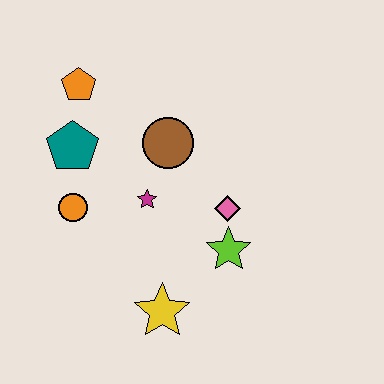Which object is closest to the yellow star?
The lime star is closest to the yellow star.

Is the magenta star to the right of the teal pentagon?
Yes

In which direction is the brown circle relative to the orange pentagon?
The brown circle is to the right of the orange pentagon.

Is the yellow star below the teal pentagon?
Yes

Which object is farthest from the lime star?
The orange pentagon is farthest from the lime star.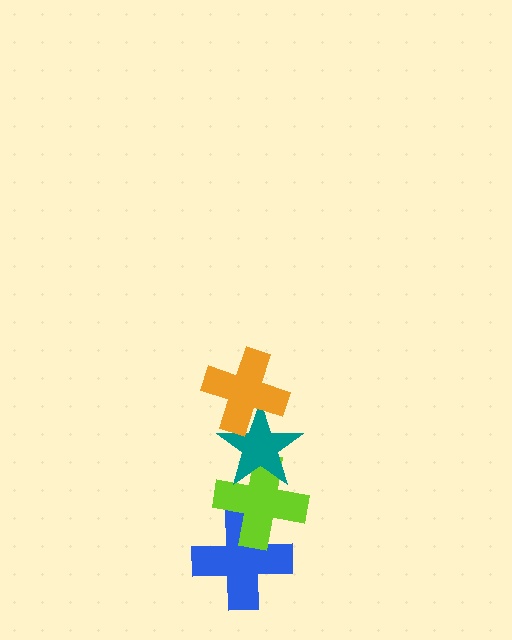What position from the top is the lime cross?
The lime cross is 3rd from the top.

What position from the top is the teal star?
The teal star is 2nd from the top.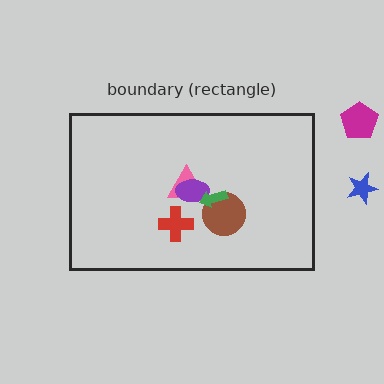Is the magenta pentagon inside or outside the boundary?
Outside.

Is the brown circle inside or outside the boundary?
Inside.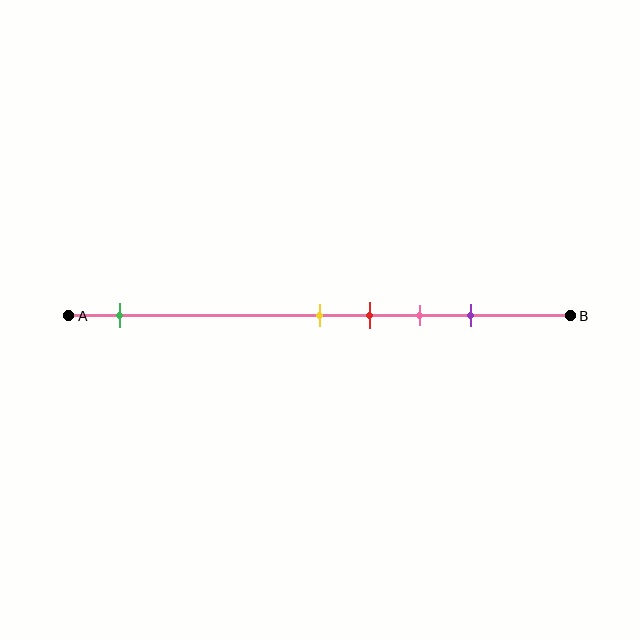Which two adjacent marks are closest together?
The yellow and red marks are the closest adjacent pair.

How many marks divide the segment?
There are 5 marks dividing the segment.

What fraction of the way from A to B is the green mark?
The green mark is approximately 10% (0.1) of the way from A to B.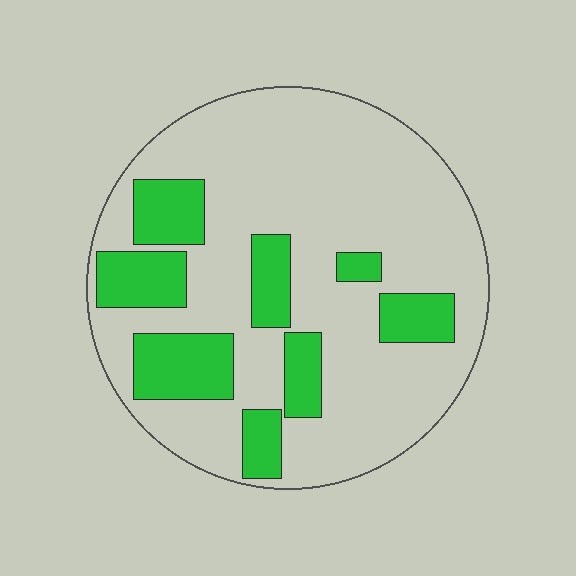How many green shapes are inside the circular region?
8.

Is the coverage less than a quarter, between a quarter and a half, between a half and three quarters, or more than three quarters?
Less than a quarter.